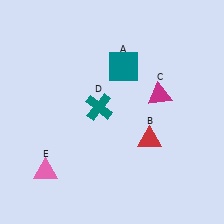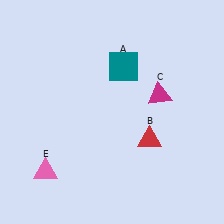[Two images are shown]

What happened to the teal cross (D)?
The teal cross (D) was removed in Image 2. It was in the top-left area of Image 1.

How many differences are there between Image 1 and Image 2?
There is 1 difference between the two images.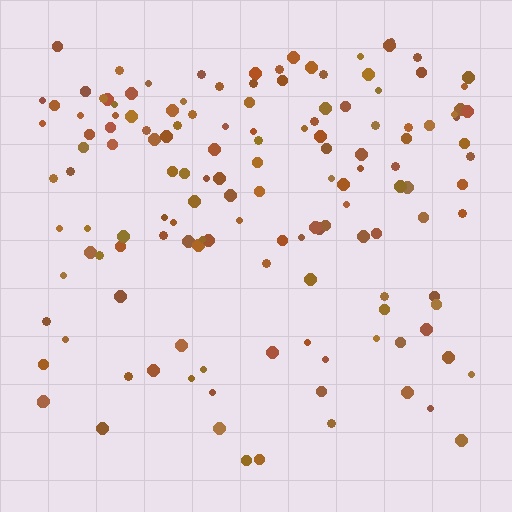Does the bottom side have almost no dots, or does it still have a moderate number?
Still a moderate number, just noticeably fewer than the top.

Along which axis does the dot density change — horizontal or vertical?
Vertical.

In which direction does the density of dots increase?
From bottom to top, with the top side densest.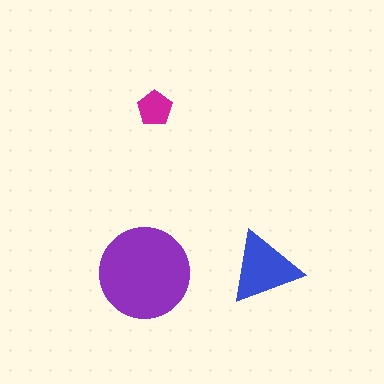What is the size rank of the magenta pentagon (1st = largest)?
3rd.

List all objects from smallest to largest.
The magenta pentagon, the blue triangle, the purple circle.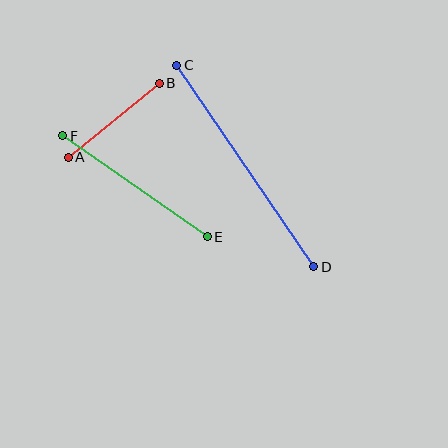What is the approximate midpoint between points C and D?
The midpoint is at approximately (245, 166) pixels.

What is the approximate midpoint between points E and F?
The midpoint is at approximately (135, 186) pixels.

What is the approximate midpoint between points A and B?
The midpoint is at approximately (114, 120) pixels.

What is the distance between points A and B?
The distance is approximately 118 pixels.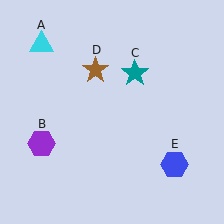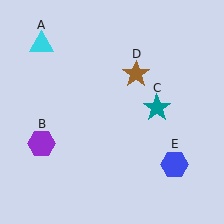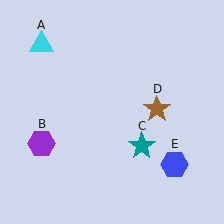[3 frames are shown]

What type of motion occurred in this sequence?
The teal star (object C), brown star (object D) rotated clockwise around the center of the scene.